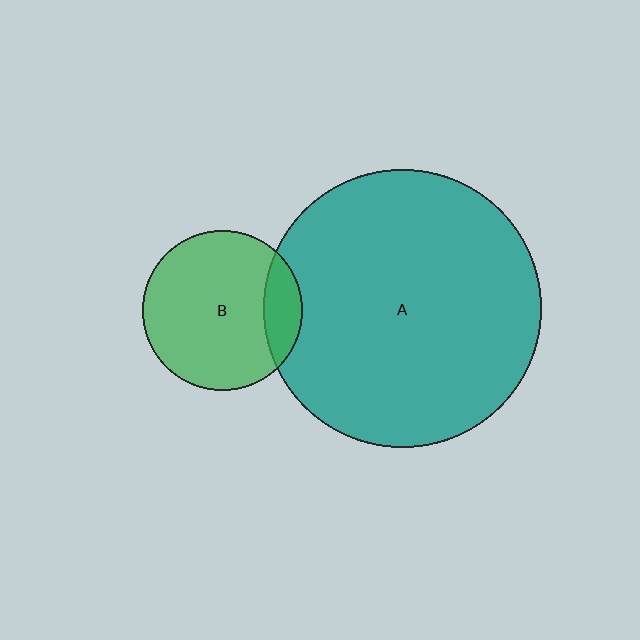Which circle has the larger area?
Circle A (teal).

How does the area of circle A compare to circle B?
Approximately 3.0 times.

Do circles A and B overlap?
Yes.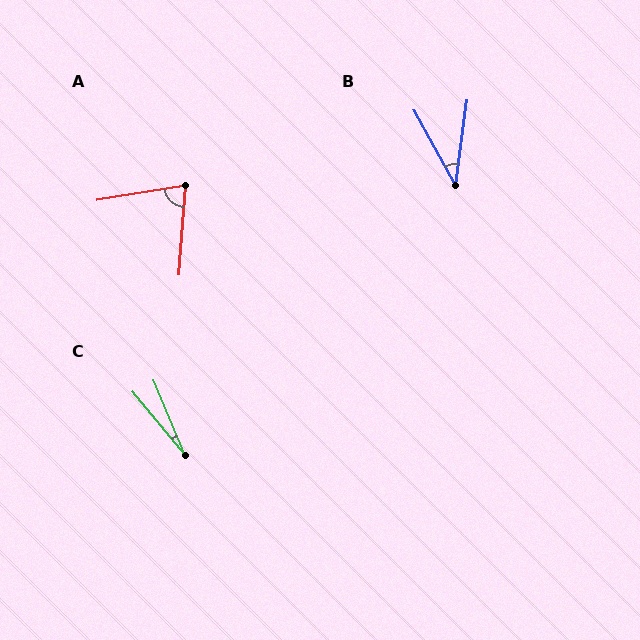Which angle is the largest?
A, at approximately 77 degrees.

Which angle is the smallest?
C, at approximately 17 degrees.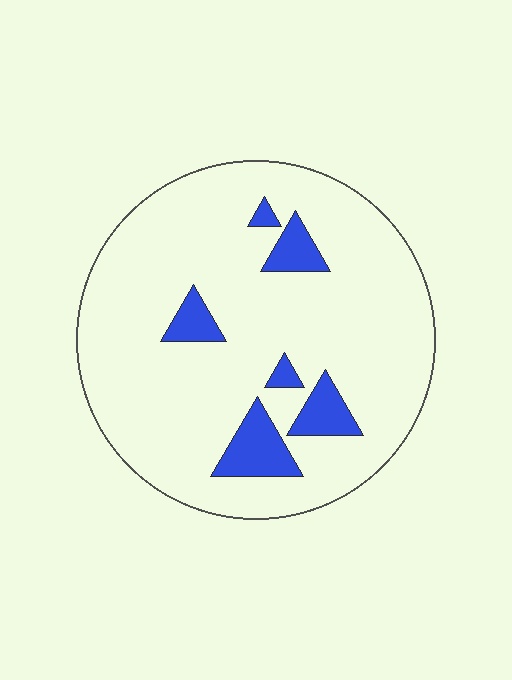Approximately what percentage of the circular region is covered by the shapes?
Approximately 10%.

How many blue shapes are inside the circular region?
6.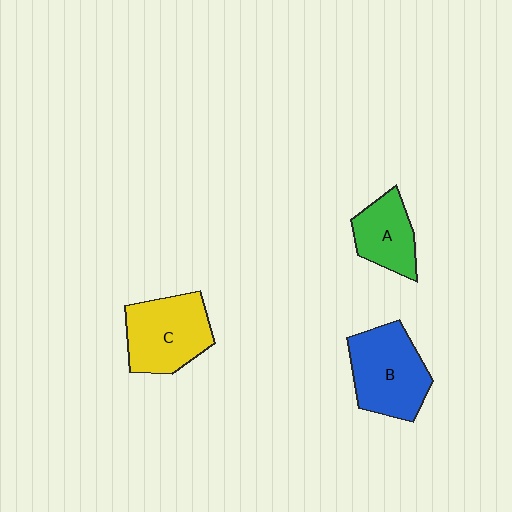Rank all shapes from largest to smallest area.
From largest to smallest: B (blue), C (yellow), A (green).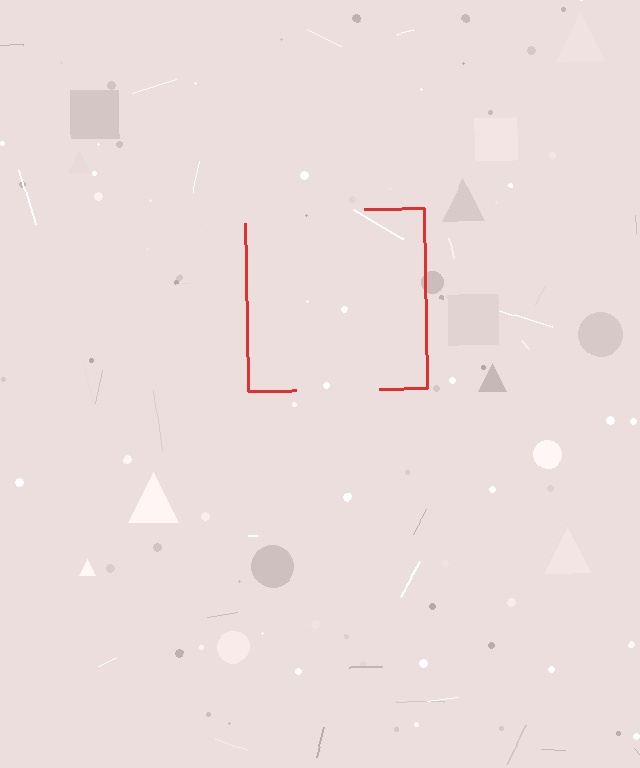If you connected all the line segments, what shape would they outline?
They would outline a square.